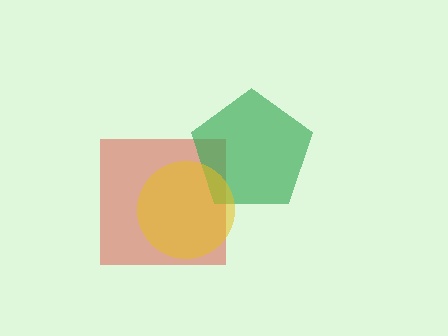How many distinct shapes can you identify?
There are 3 distinct shapes: a red square, a green pentagon, a yellow circle.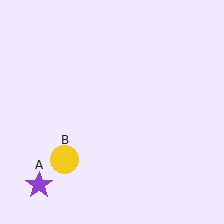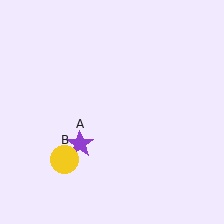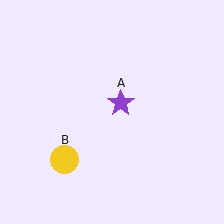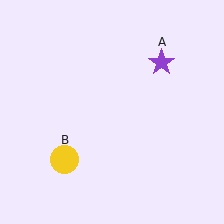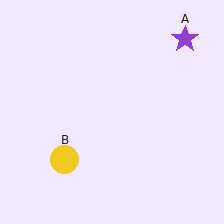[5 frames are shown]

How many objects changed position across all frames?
1 object changed position: purple star (object A).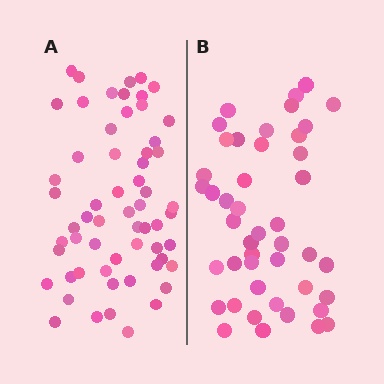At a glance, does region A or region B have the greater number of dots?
Region A (the left region) has more dots.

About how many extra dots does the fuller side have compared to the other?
Region A has approximately 15 more dots than region B.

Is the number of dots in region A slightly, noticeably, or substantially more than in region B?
Region A has noticeably more, but not dramatically so. The ratio is roughly 1.3 to 1.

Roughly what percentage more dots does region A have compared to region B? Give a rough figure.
About 35% more.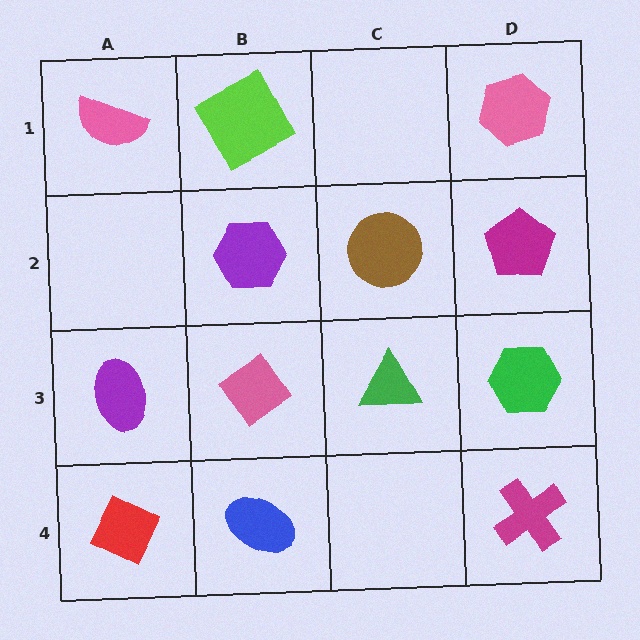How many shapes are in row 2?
3 shapes.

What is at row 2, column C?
A brown circle.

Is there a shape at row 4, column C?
No, that cell is empty.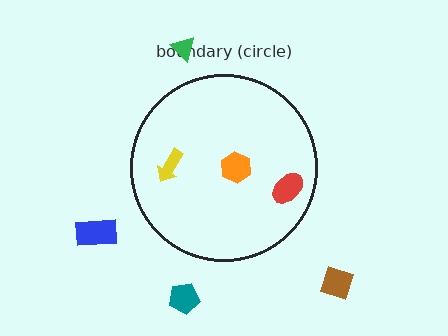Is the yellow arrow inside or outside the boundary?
Inside.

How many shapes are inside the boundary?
3 inside, 4 outside.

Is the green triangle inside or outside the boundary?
Outside.